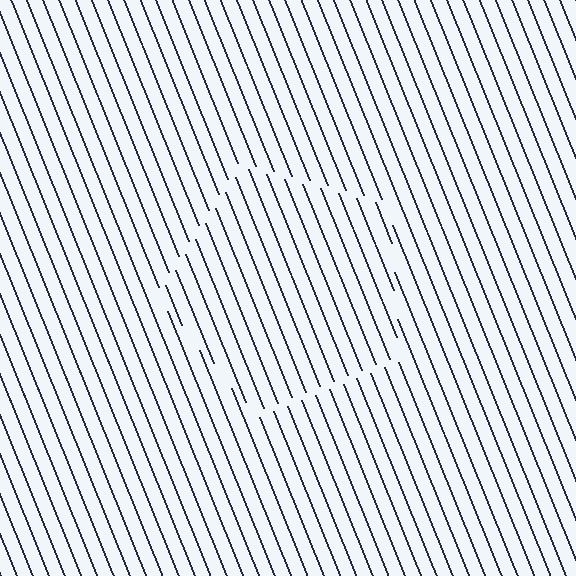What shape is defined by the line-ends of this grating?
An illusory pentagon. The interior of the shape contains the same grating, shifted by half a period — the contour is defined by the phase discontinuity where line-ends from the inner and outer gratings abut.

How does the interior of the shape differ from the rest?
The interior of the shape contains the same grating, shifted by half a period — the contour is defined by the phase discontinuity where line-ends from the inner and outer gratings abut.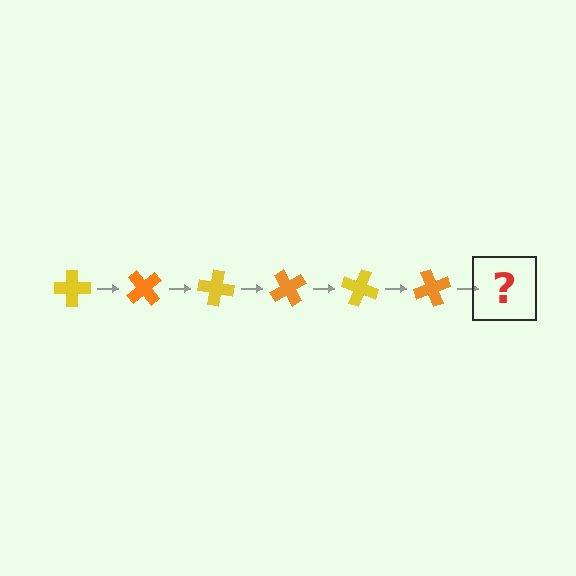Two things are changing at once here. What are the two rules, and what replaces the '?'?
The two rules are that it rotates 50 degrees each step and the color cycles through yellow and orange. The '?' should be a yellow cross, rotated 300 degrees from the start.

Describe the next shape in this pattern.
It should be a yellow cross, rotated 300 degrees from the start.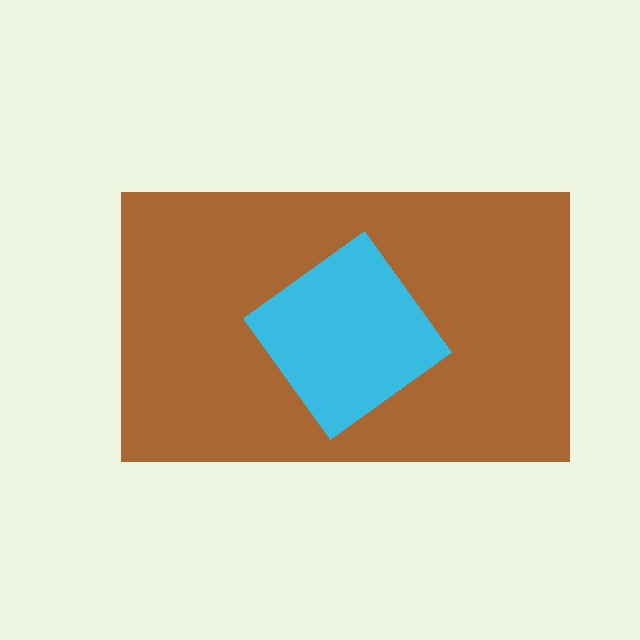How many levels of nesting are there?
2.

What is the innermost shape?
The cyan diamond.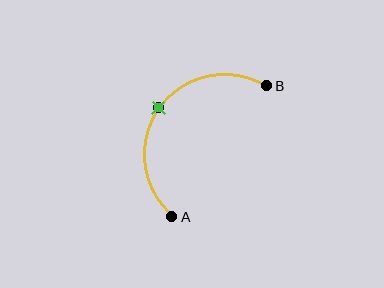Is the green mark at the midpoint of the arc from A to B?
Yes. The green mark lies on the arc at equal arc-length from both A and B — it is the arc midpoint.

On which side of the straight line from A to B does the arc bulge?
The arc bulges above and to the left of the straight line connecting A and B.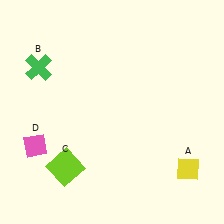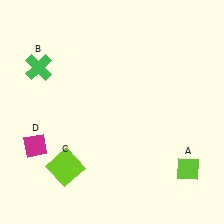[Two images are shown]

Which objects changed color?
A changed from yellow to lime. D changed from pink to magenta.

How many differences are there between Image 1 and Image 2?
There are 2 differences between the two images.